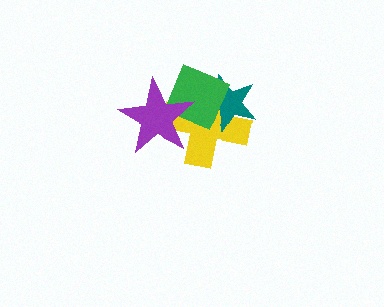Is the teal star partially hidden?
Yes, it is partially covered by another shape.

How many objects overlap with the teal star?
2 objects overlap with the teal star.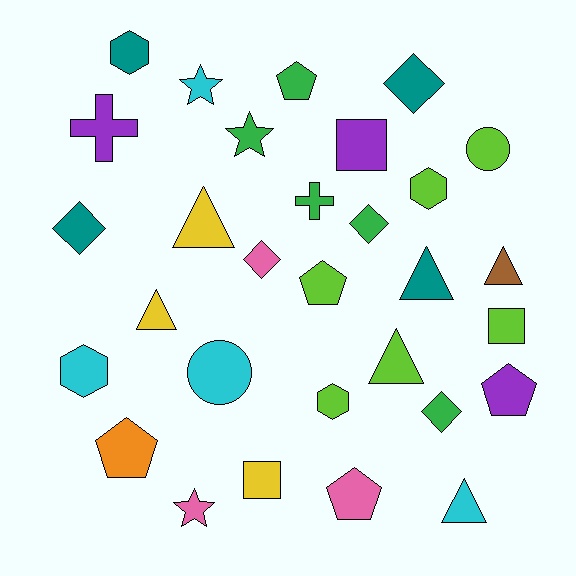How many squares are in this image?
There are 3 squares.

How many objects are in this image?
There are 30 objects.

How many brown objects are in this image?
There is 1 brown object.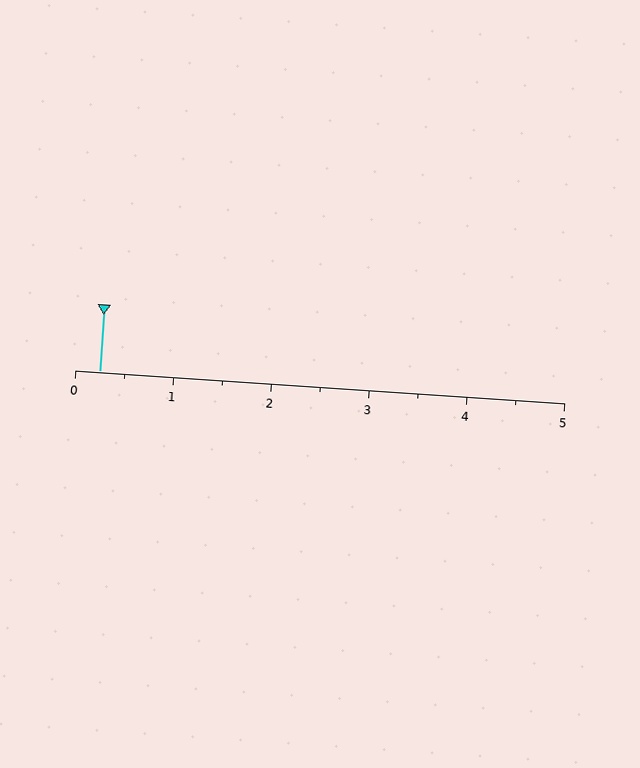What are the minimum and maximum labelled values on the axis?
The axis runs from 0 to 5.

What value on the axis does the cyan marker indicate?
The marker indicates approximately 0.2.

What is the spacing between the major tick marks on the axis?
The major ticks are spaced 1 apart.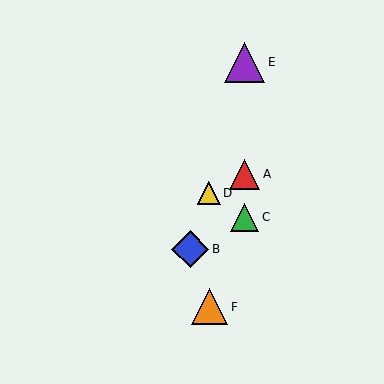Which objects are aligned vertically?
Objects A, C, E are aligned vertically.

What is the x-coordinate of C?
Object C is at x≈245.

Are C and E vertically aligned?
Yes, both are at x≈245.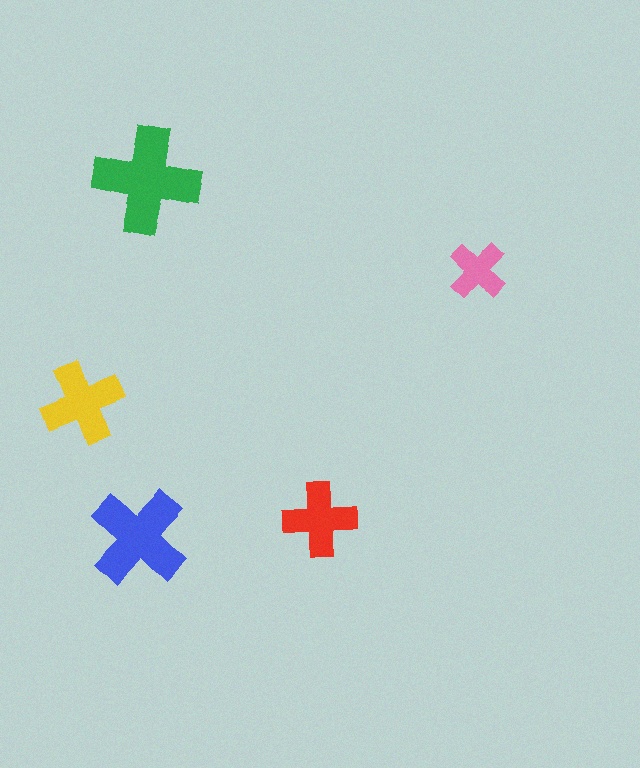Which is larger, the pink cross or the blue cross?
The blue one.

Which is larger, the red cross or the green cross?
The green one.